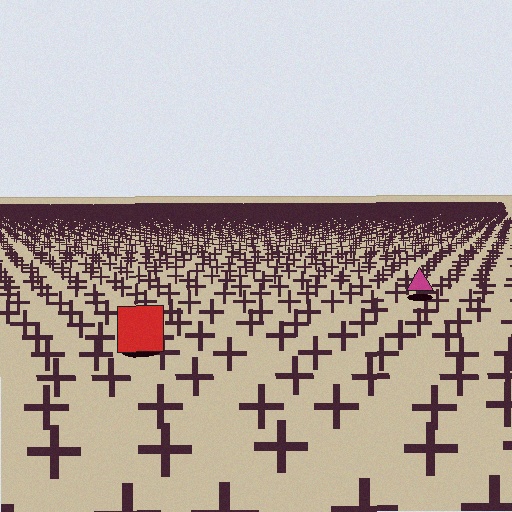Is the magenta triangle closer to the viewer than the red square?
No. The red square is closer — you can tell from the texture gradient: the ground texture is coarser near it.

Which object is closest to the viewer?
The red square is closest. The texture marks near it are larger and more spread out.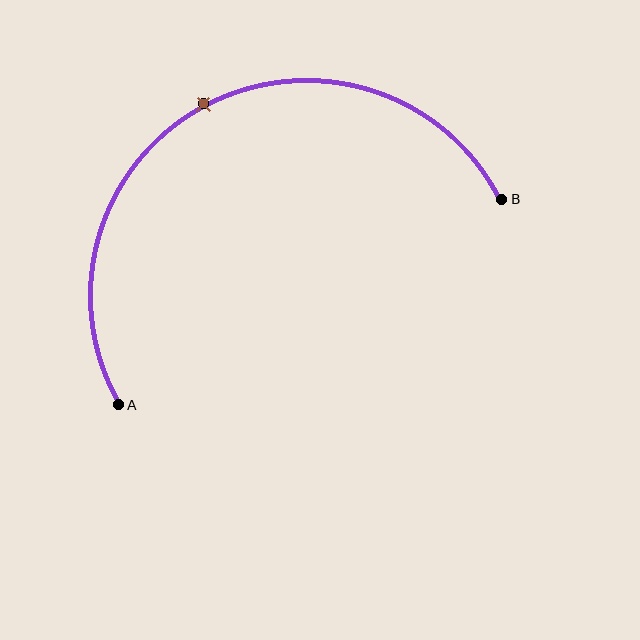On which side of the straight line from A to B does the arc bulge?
The arc bulges above the straight line connecting A and B.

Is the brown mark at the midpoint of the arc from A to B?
Yes. The brown mark lies on the arc at equal arc-length from both A and B — it is the arc midpoint.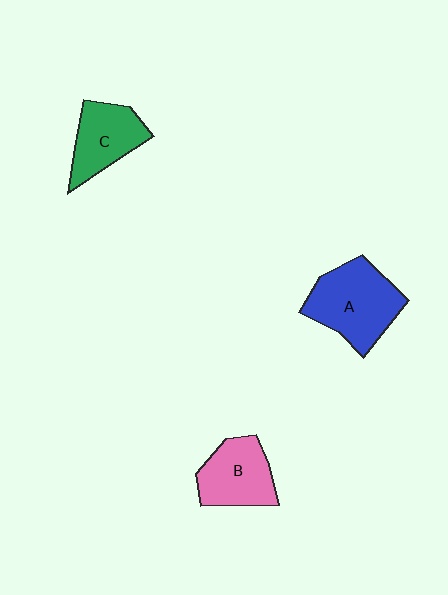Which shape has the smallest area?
Shape C (green).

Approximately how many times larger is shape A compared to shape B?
Approximately 1.4 times.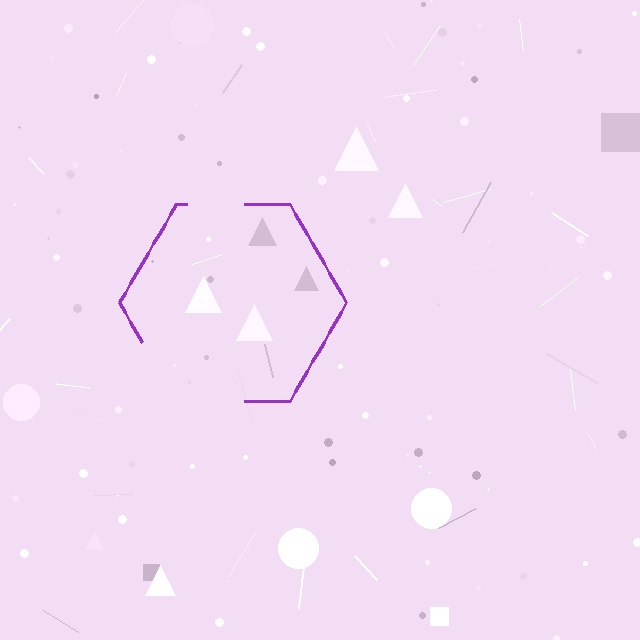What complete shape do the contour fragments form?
The contour fragments form a hexagon.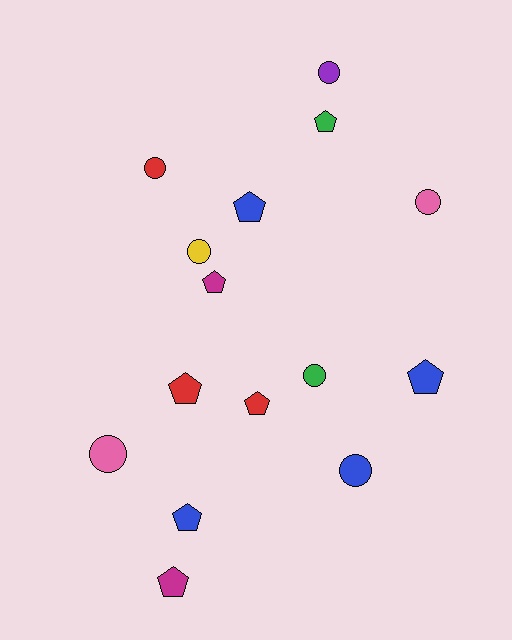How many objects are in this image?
There are 15 objects.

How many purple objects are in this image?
There is 1 purple object.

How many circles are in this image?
There are 7 circles.